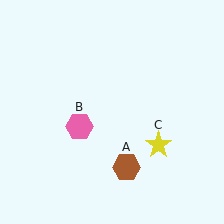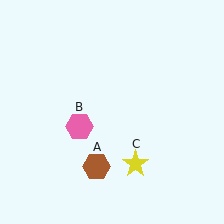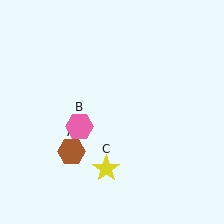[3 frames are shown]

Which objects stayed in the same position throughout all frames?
Pink hexagon (object B) remained stationary.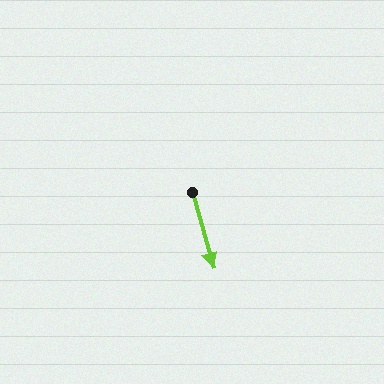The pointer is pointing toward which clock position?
Roughly 5 o'clock.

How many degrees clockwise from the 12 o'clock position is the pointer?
Approximately 164 degrees.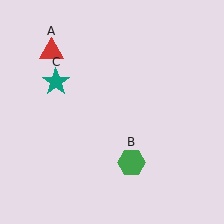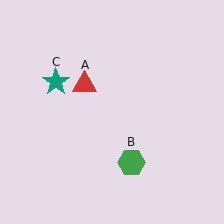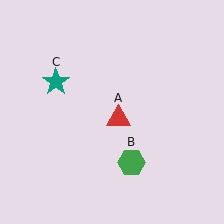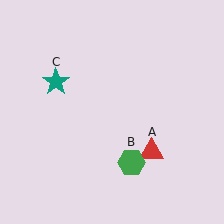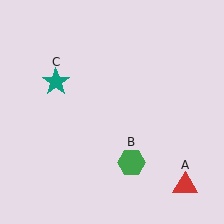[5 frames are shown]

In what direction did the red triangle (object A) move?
The red triangle (object A) moved down and to the right.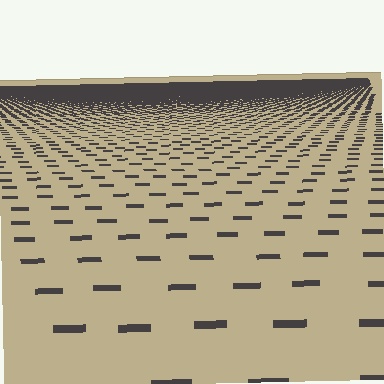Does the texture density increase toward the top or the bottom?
Density increases toward the top.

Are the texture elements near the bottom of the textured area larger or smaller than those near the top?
Larger. Near the bottom, elements are closer to the viewer and appear at a bigger on-screen size.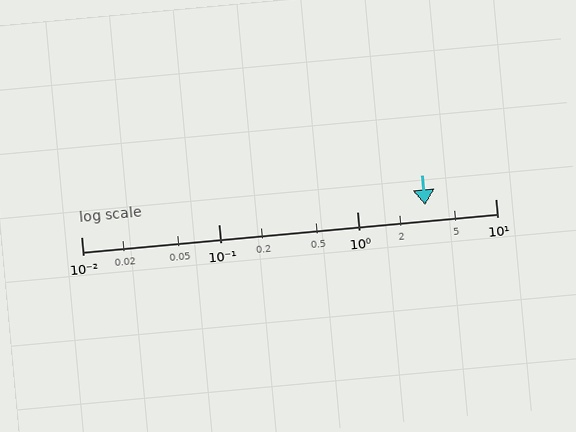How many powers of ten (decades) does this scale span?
The scale spans 3 decades, from 0.01 to 10.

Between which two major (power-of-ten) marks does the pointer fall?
The pointer is between 1 and 10.